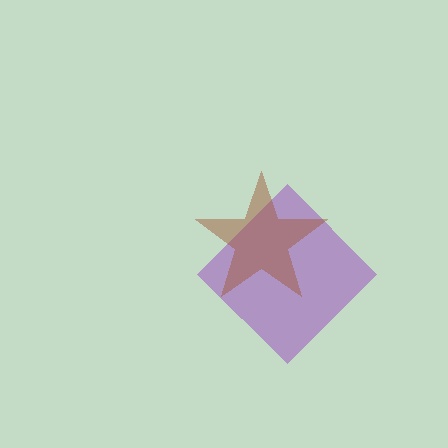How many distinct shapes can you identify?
There are 2 distinct shapes: a purple diamond, a brown star.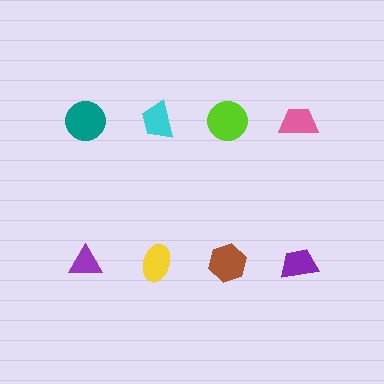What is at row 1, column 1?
A teal circle.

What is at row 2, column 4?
A purple trapezoid.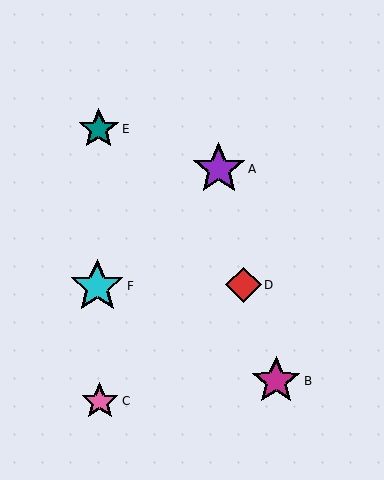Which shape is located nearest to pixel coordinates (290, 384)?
The magenta star (labeled B) at (276, 381) is nearest to that location.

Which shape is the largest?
The cyan star (labeled F) is the largest.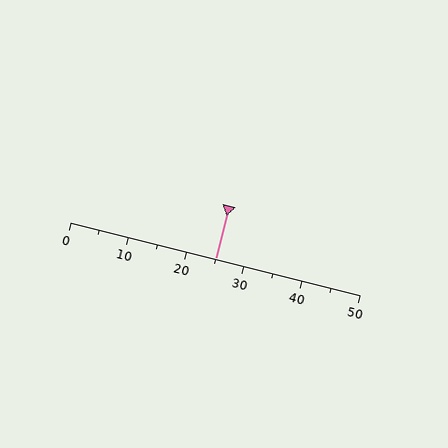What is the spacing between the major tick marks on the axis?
The major ticks are spaced 10 apart.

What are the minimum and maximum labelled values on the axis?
The axis runs from 0 to 50.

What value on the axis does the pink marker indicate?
The marker indicates approximately 25.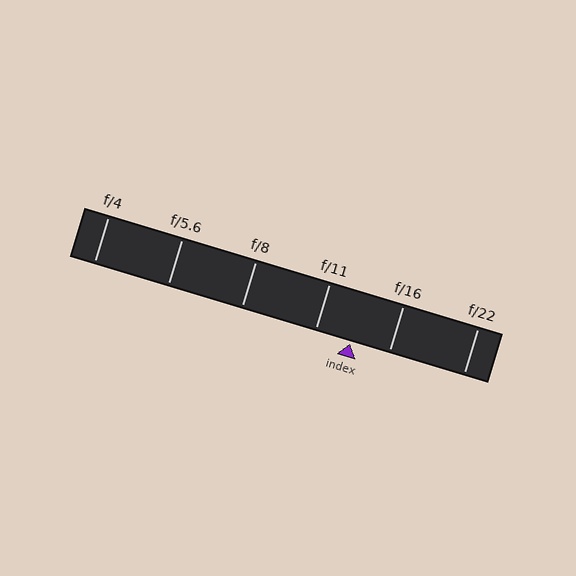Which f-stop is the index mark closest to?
The index mark is closest to f/11.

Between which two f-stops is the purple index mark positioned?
The index mark is between f/11 and f/16.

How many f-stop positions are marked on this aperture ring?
There are 6 f-stop positions marked.